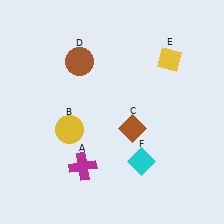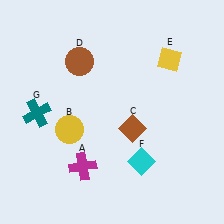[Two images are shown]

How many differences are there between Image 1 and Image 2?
There is 1 difference between the two images.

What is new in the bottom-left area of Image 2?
A teal cross (G) was added in the bottom-left area of Image 2.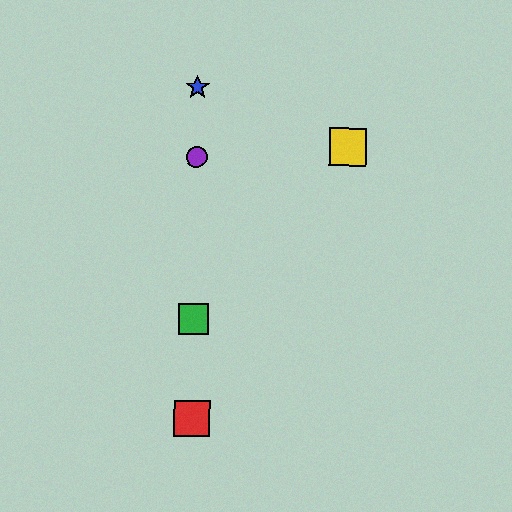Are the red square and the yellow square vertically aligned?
No, the red square is at x≈192 and the yellow square is at x≈348.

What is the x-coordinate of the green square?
The green square is at x≈194.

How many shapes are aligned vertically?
4 shapes (the red square, the blue star, the green square, the purple circle) are aligned vertically.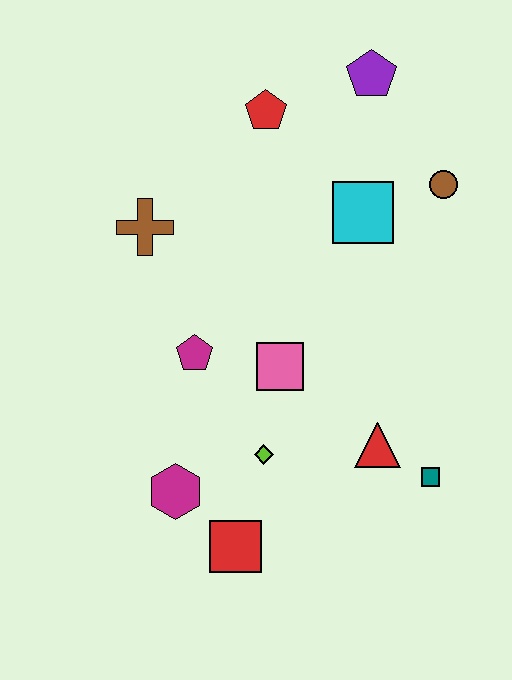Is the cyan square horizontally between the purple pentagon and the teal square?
No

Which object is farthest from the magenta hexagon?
The purple pentagon is farthest from the magenta hexagon.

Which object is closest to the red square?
The magenta hexagon is closest to the red square.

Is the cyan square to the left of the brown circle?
Yes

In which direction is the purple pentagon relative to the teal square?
The purple pentagon is above the teal square.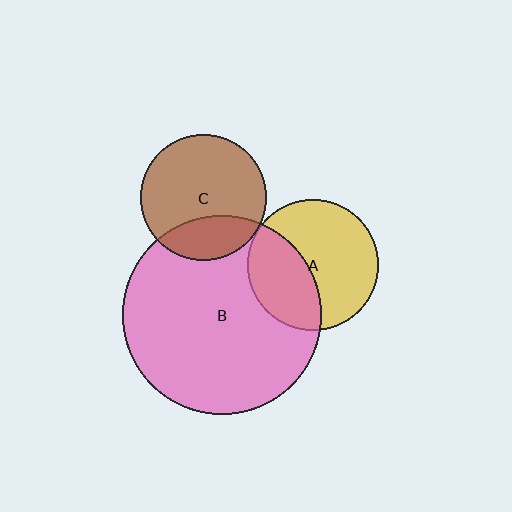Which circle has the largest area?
Circle B (pink).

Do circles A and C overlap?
Yes.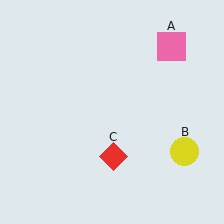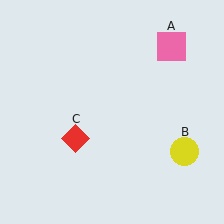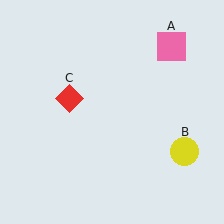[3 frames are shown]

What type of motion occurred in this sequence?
The red diamond (object C) rotated clockwise around the center of the scene.